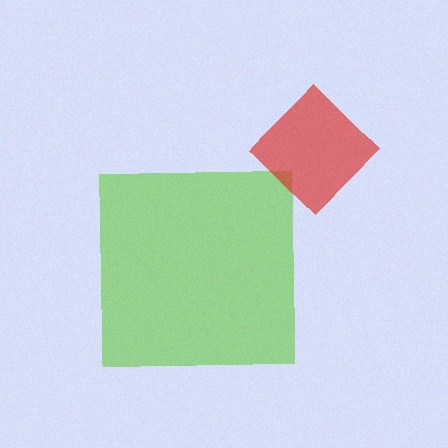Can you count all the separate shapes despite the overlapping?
Yes, there are 2 separate shapes.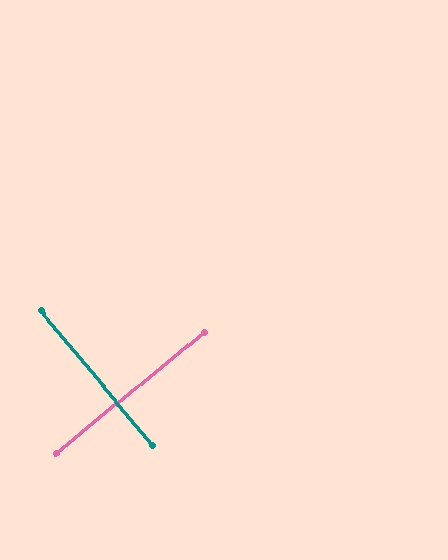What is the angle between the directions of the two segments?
Approximately 90 degrees.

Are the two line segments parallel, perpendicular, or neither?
Perpendicular — they meet at approximately 90°.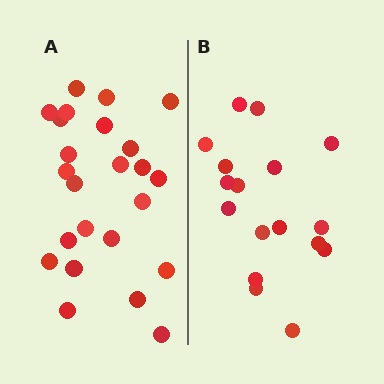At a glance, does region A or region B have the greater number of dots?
Region A (the left region) has more dots.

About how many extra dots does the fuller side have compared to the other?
Region A has roughly 8 or so more dots than region B.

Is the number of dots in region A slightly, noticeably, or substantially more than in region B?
Region A has noticeably more, but not dramatically so. The ratio is roughly 1.4 to 1.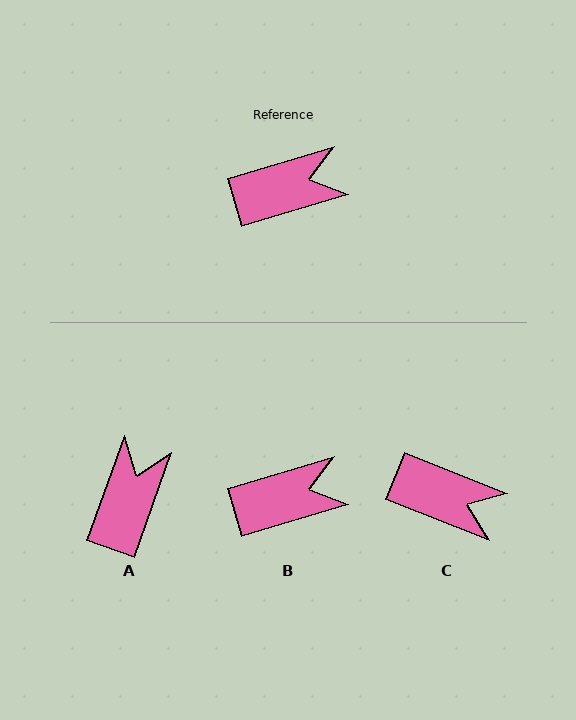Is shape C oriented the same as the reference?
No, it is off by about 39 degrees.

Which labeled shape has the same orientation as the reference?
B.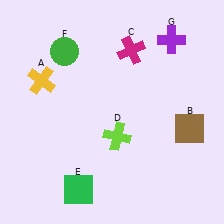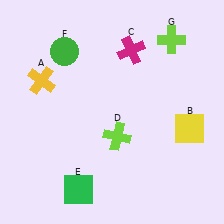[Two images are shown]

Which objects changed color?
B changed from brown to yellow. G changed from purple to lime.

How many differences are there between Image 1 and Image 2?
There are 2 differences between the two images.